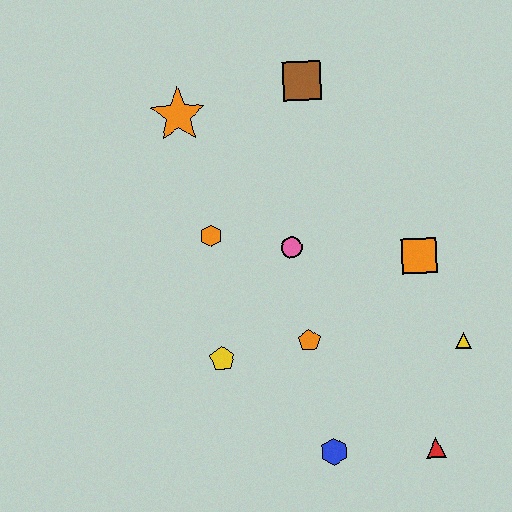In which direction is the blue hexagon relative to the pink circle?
The blue hexagon is below the pink circle.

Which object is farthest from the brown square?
The red triangle is farthest from the brown square.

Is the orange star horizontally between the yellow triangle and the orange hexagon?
No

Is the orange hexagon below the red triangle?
No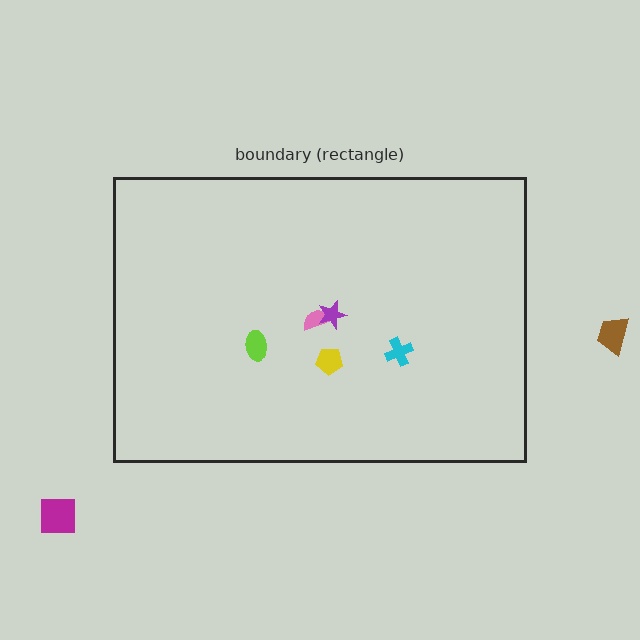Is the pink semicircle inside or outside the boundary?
Inside.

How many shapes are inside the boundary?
5 inside, 2 outside.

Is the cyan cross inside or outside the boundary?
Inside.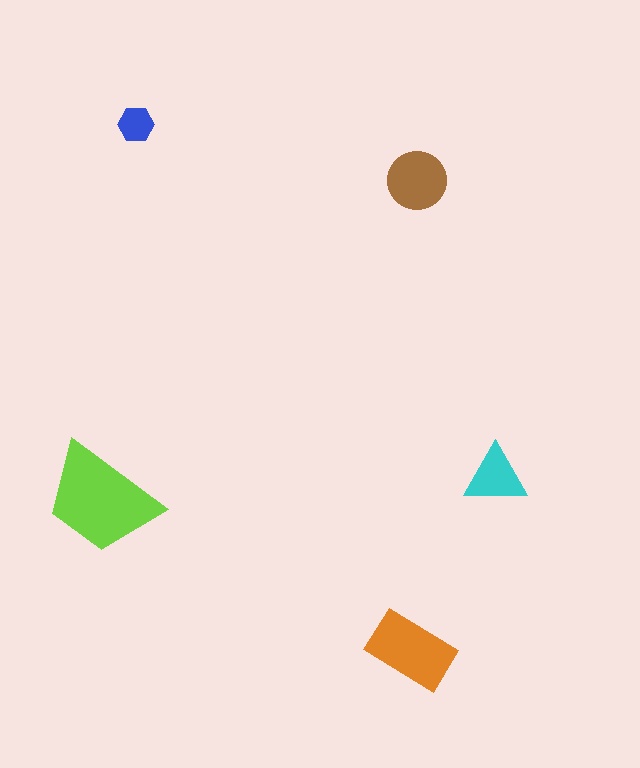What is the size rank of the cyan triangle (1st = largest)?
4th.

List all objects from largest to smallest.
The lime trapezoid, the orange rectangle, the brown circle, the cyan triangle, the blue hexagon.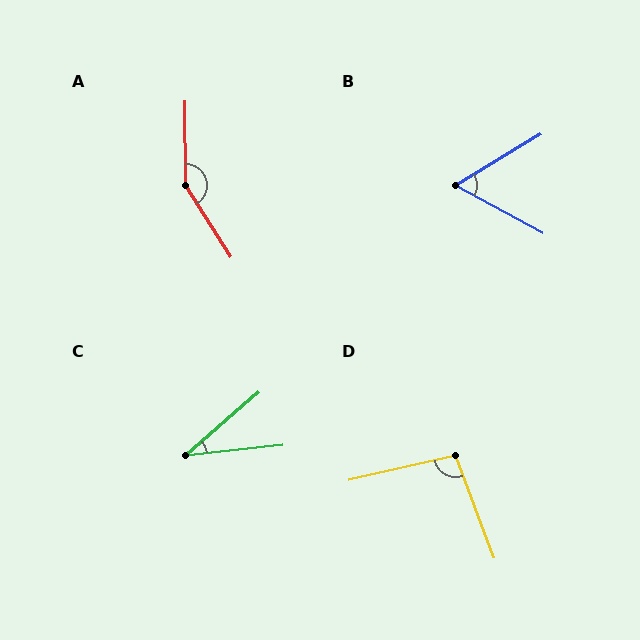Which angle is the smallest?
C, at approximately 34 degrees.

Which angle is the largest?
A, at approximately 148 degrees.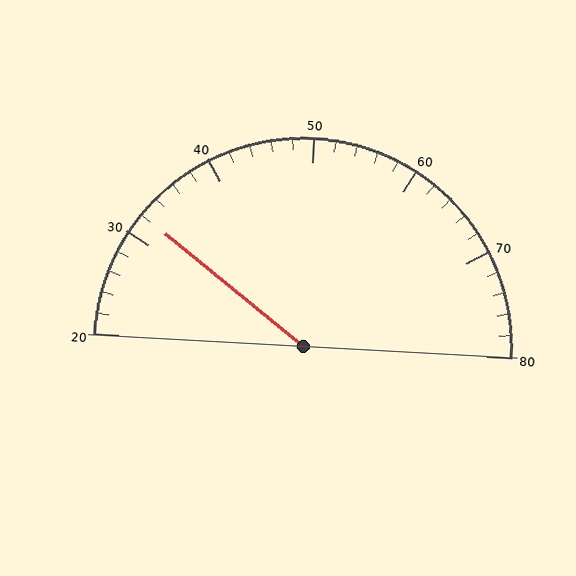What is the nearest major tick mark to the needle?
The nearest major tick mark is 30.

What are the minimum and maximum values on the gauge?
The gauge ranges from 20 to 80.